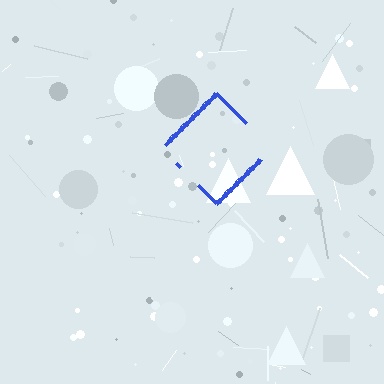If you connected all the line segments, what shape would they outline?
They would outline a diamond.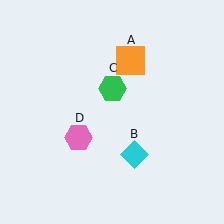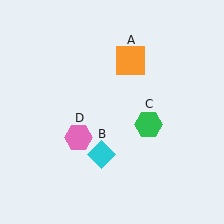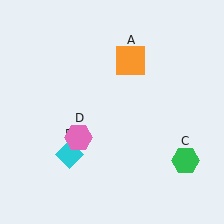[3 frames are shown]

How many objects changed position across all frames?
2 objects changed position: cyan diamond (object B), green hexagon (object C).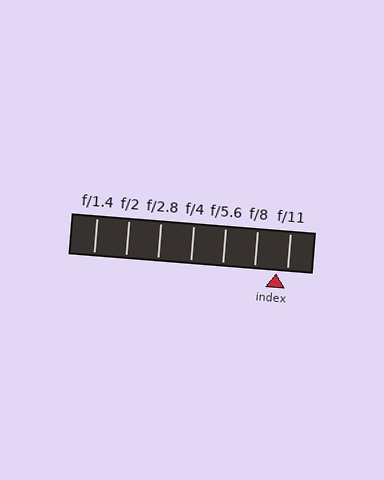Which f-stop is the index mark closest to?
The index mark is closest to f/11.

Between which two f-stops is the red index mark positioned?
The index mark is between f/8 and f/11.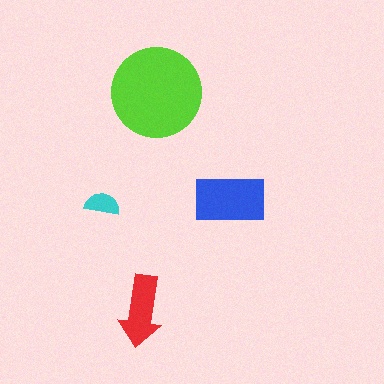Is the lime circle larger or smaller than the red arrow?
Larger.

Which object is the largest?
The lime circle.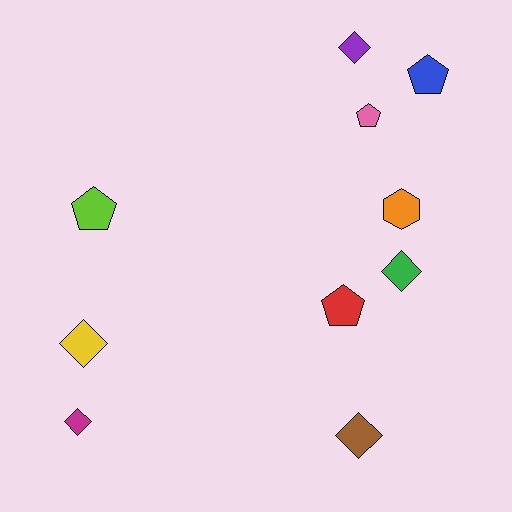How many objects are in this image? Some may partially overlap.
There are 10 objects.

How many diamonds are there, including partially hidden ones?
There are 5 diamonds.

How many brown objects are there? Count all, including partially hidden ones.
There is 1 brown object.